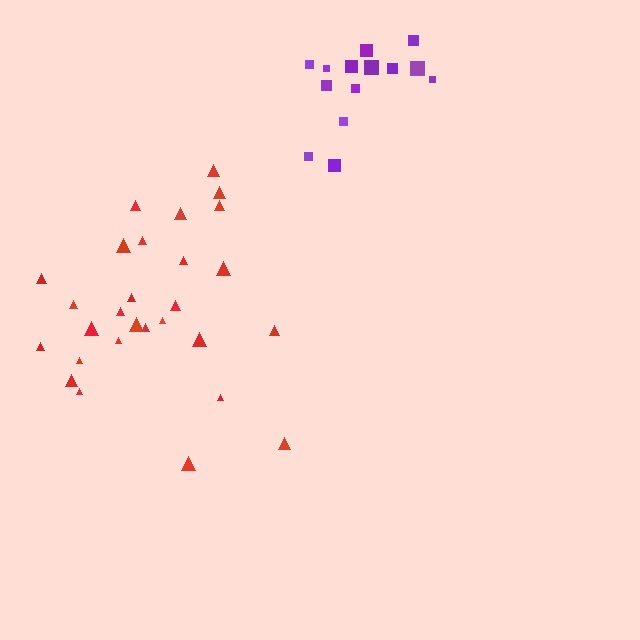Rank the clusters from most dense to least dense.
purple, red.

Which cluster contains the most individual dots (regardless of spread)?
Red (28).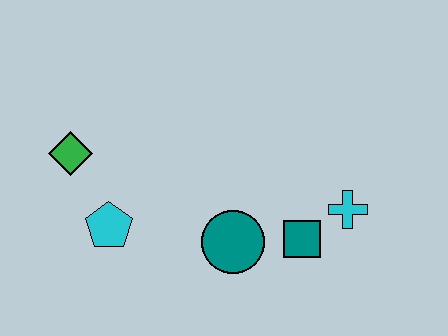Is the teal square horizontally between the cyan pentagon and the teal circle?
No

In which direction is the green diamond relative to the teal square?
The green diamond is to the left of the teal square.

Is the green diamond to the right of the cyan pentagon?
No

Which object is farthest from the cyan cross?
The green diamond is farthest from the cyan cross.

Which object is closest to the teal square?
The cyan cross is closest to the teal square.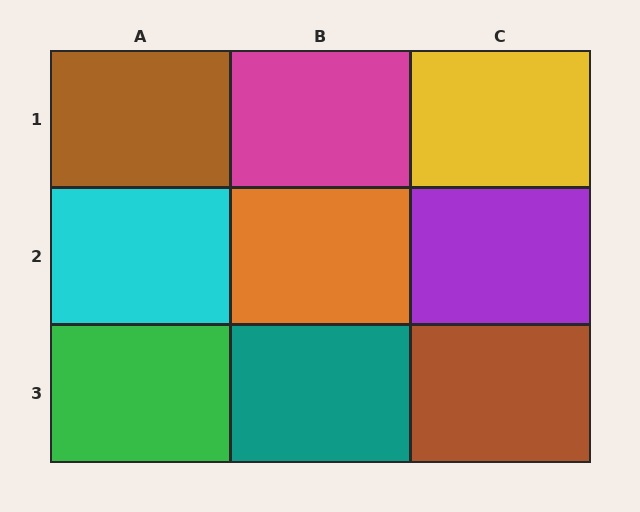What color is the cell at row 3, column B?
Teal.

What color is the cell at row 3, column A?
Green.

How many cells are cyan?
1 cell is cyan.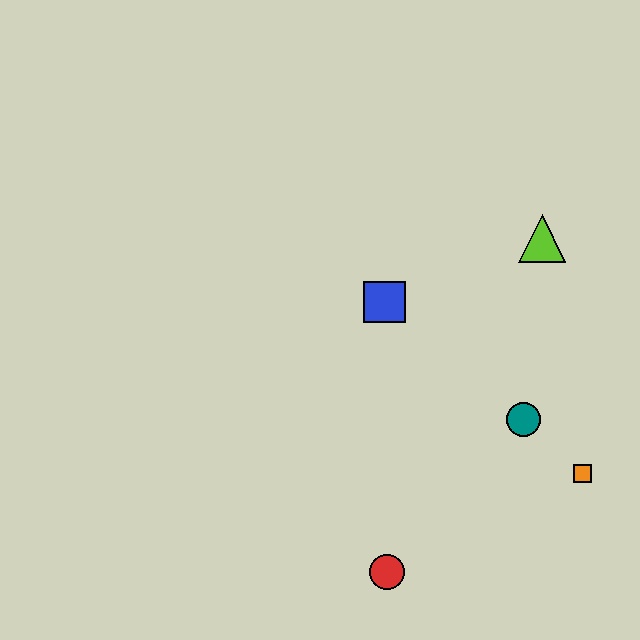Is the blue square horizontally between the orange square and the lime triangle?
No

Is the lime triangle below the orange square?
No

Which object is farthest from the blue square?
The red circle is farthest from the blue square.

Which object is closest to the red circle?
The teal circle is closest to the red circle.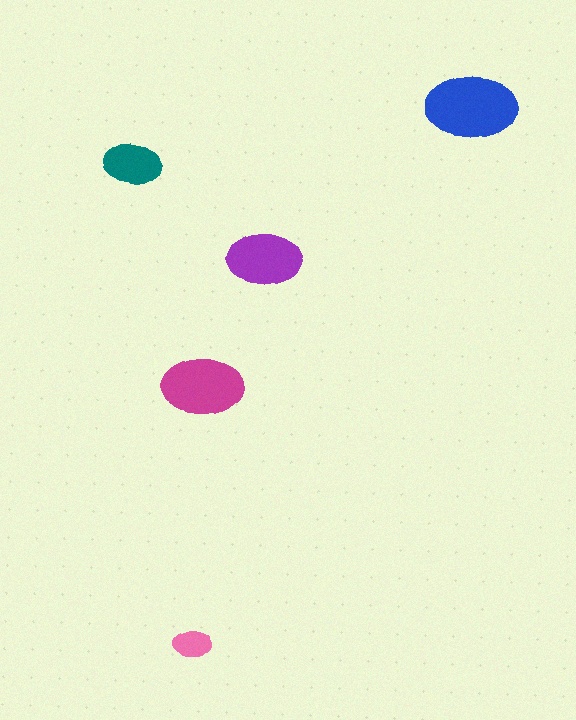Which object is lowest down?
The pink ellipse is bottommost.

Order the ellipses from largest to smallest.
the blue one, the magenta one, the purple one, the teal one, the pink one.